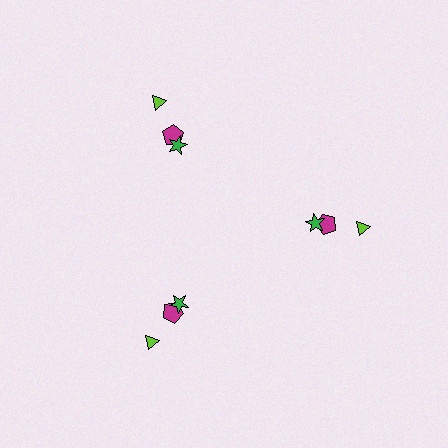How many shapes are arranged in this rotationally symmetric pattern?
There are 9 shapes, arranged in 3 groups of 3.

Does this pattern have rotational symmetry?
Yes, this pattern has 3-fold rotational symmetry. It looks the same after rotating 120 degrees around the center.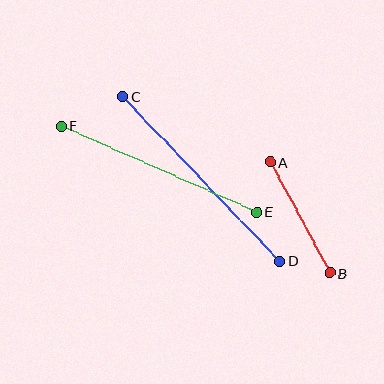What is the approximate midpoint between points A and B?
The midpoint is at approximately (300, 218) pixels.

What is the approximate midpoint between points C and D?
The midpoint is at approximately (201, 179) pixels.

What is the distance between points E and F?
The distance is approximately 214 pixels.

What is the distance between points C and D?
The distance is approximately 227 pixels.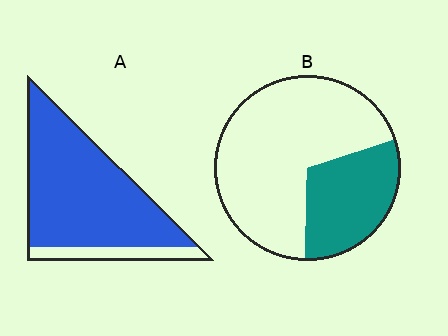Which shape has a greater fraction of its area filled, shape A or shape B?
Shape A.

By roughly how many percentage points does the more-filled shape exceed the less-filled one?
By roughly 55 percentage points (A over B).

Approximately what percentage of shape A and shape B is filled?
A is approximately 85% and B is approximately 30%.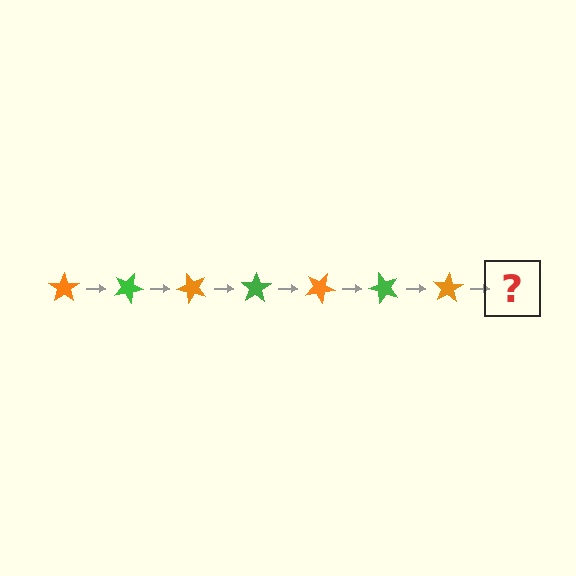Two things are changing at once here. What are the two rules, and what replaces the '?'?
The two rules are that it rotates 25 degrees each step and the color cycles through orange and green. The '?' should be a green star, rotated 175 degrees from the start.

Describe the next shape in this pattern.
It should be a green star, rotated 175 degrees from the start.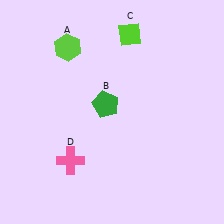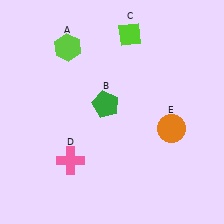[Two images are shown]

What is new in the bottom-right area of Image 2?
An orange circle (E) was added in the bottom-right area of Image 2.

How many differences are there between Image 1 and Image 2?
There is 1 difference between the two images.